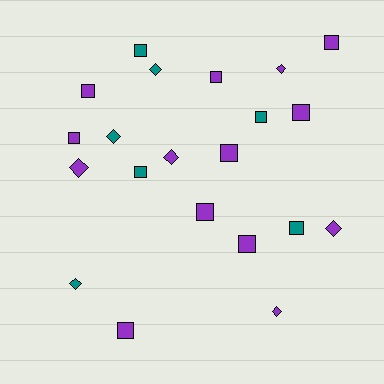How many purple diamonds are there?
There are 5 purple diamonds.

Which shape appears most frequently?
Square, with 13 objects.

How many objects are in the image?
There are 21 objects.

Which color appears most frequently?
Purple, with 14 objects.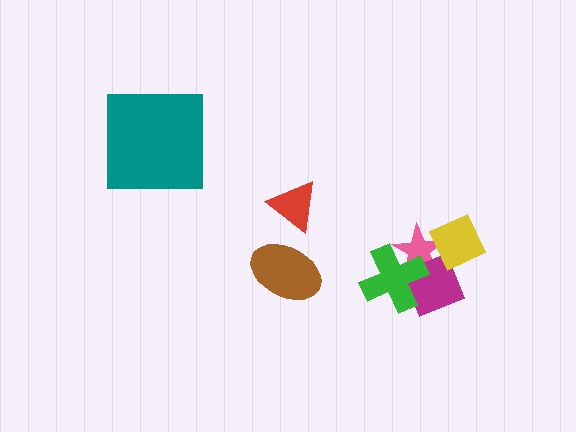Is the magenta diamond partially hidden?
Yes, it is partially covered by another shape.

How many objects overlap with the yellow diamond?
2 objects overlap with the yellow diamond.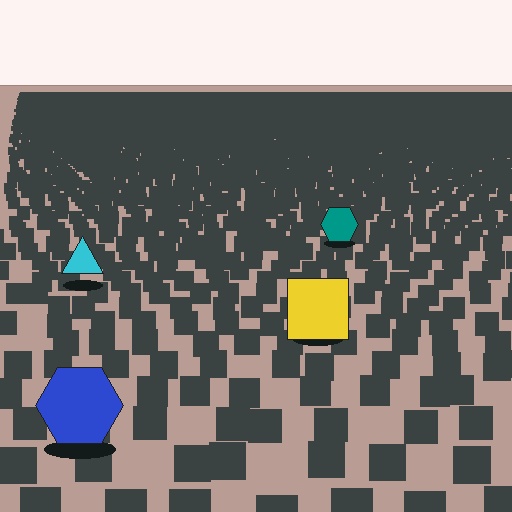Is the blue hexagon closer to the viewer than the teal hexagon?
Yes. The blue hexagon is closer — you can tell from the texture gradient: the ground texture is coarser near it.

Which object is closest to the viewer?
The blue hexagon is closest. The texture marks near it are larger and more spread out.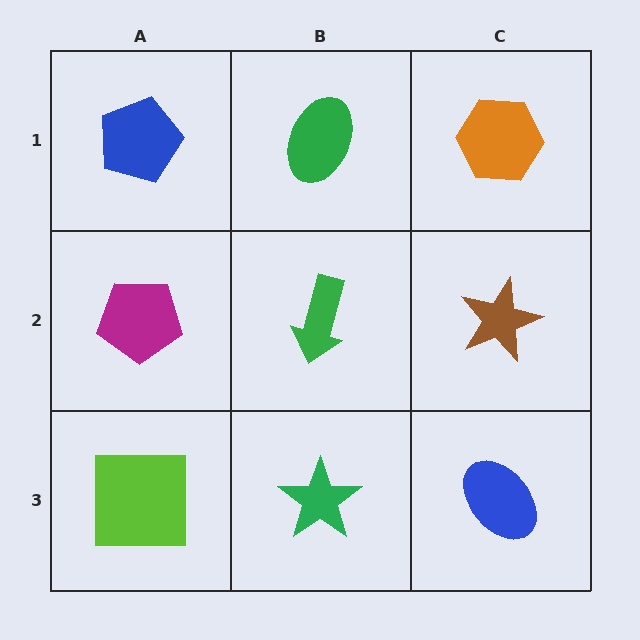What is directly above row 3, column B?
A green arrow.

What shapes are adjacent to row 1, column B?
A green arrow (row 2, column B), a blue pentagon (row 1, column A), an orange hexagon (row 1, column C).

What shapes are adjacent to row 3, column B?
A green arrow (row 2, column B), a lime square (row 3, column A), a blue ellipse (row 3, column C).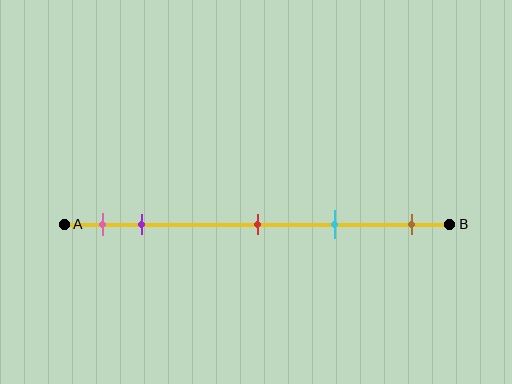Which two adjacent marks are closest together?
The pink and purple marks are the closest adjacent pair.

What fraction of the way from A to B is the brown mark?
The brown mark is approximately 90% (0.9) of the way from A to B.